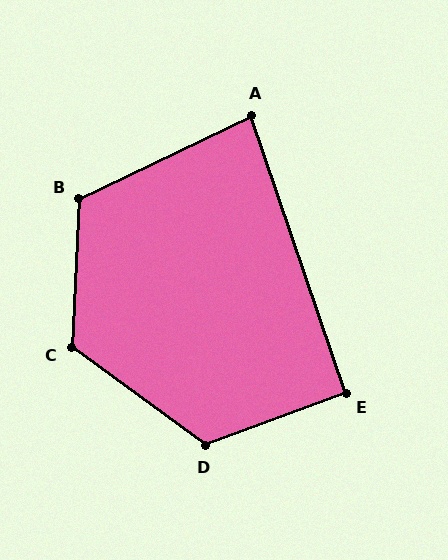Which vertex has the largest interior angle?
C, at approximately 124 degrees.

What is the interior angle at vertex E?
Approximately 92 degrees (approximately right).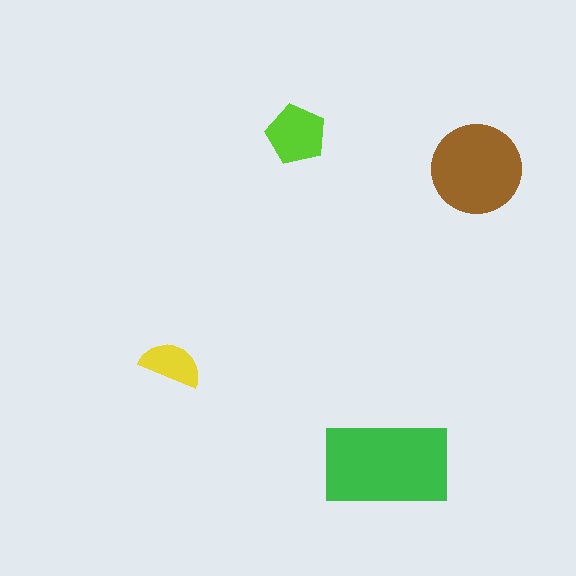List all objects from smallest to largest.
The yellow semicircle, the lime pentagon, the brown circle, the green rectangle.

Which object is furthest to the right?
The brown circle is rightmost.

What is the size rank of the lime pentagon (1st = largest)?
3rd.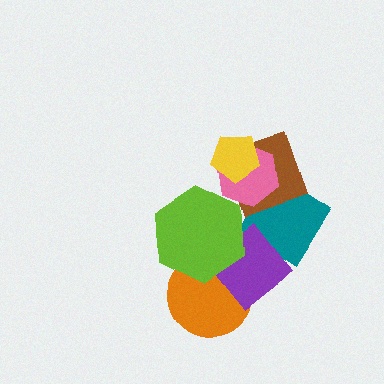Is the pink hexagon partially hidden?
Yes, it is partially covered by another shape.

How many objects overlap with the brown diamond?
3 objects overlap with the brown diamond.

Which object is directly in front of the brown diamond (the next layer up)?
The pink hexagon is directly in front of the brown diamond.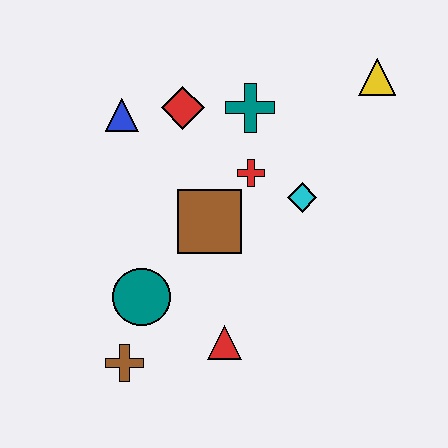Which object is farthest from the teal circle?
The yellow triangle is farthest from the teal circle.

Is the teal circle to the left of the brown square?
Yes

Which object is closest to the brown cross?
The teal circle is closest to the brown cross.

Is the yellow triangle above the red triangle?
Yes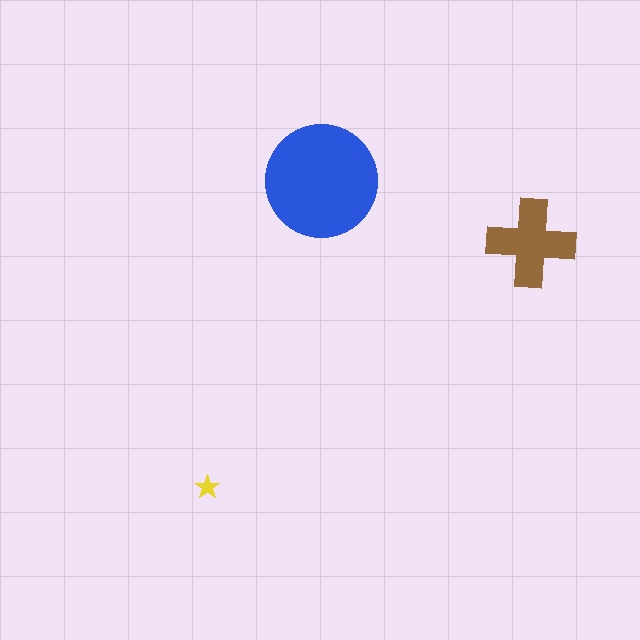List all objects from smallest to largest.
The yellow star, the brown cross, the blue circle.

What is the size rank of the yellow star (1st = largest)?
3rd.